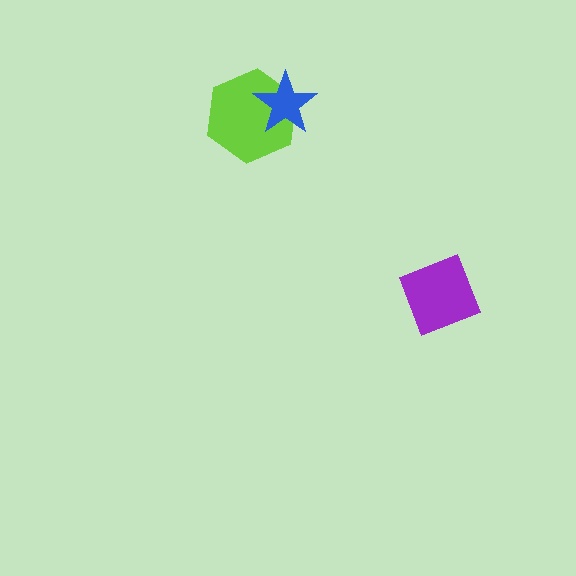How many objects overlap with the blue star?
1 object overlaps with the blue star.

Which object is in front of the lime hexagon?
The blue star is in front of the lime hexagon.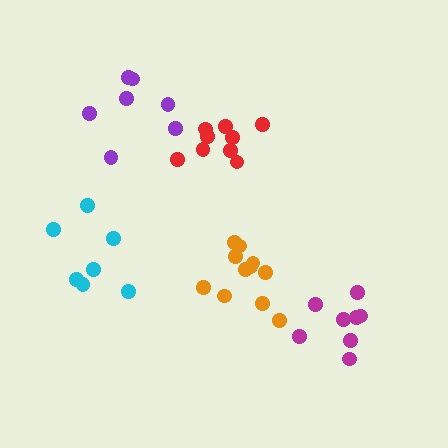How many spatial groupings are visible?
There are 5 spatial groupings.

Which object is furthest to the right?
The magenta cluster is rightmost.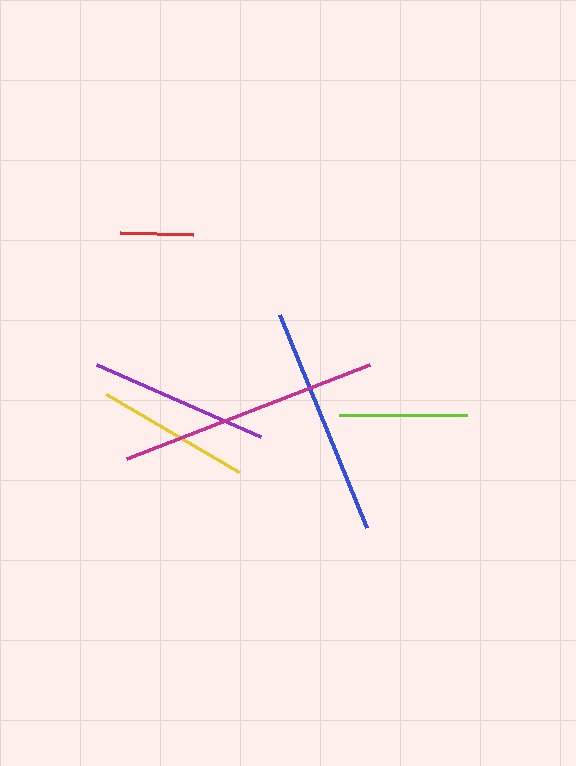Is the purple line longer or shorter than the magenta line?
The magenta line is longer than the purple line.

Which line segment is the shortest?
The red line is the shortest at approximately 73 pixels.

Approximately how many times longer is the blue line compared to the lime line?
The blue line is approximately 1.8 times the length of the lime line.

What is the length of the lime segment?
The lime segment is approximately 128 pixels long.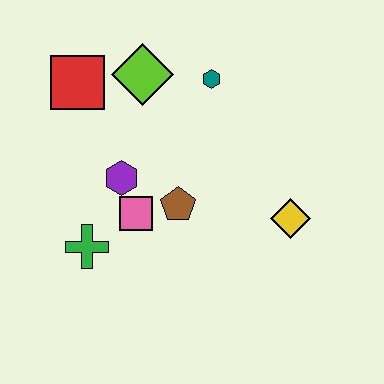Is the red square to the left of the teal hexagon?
Yes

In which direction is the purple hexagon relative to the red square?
The purple hexagon is below the red square.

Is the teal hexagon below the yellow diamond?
No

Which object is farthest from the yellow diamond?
The red square is farthest from the yellow diamond.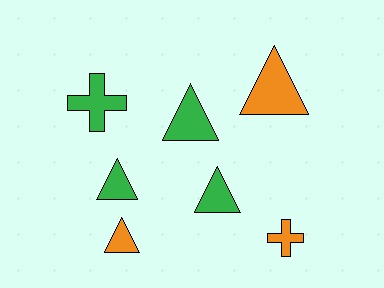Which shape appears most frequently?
Triangle, with 5 objects.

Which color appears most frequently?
Green, with 4 objects.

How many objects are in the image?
There are 7 objects.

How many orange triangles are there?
There are 2 orange triangles.